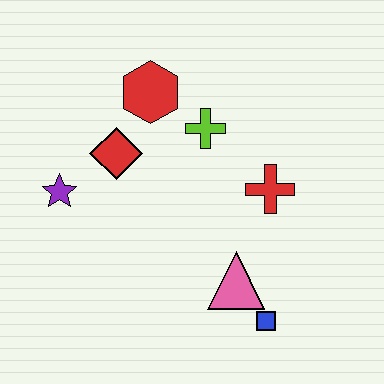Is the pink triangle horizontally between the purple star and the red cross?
Yes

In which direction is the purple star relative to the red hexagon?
The purple star is below the red hexagon.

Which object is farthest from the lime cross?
The blue square is farthest from the lime cross.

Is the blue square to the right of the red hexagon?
Yes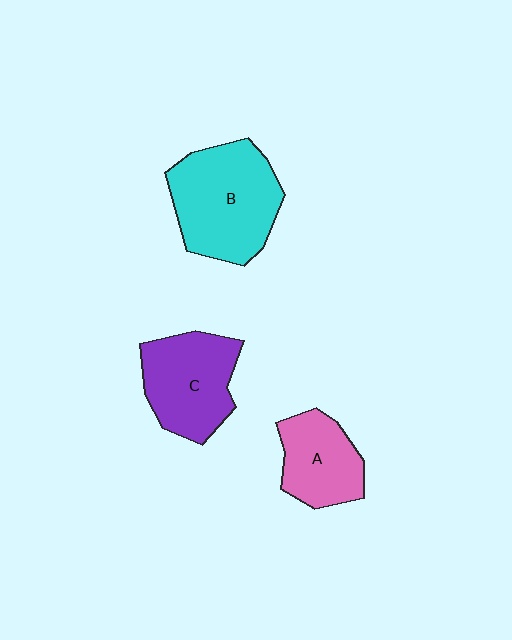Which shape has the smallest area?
Shape A (pink).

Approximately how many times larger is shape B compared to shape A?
Approximately 1.6 times.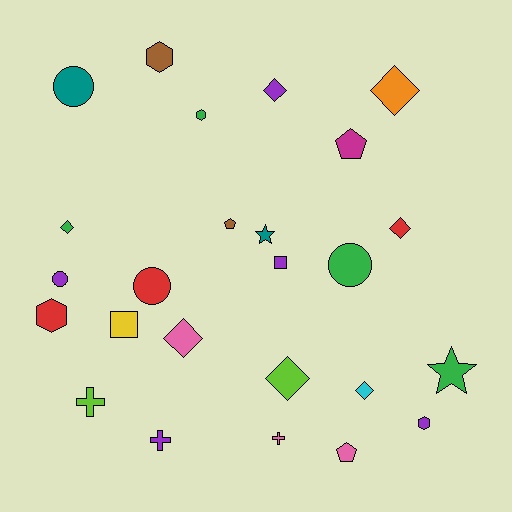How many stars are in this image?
There are 2 stars.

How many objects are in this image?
There are 25 objects.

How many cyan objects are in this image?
There is 1 cyan object.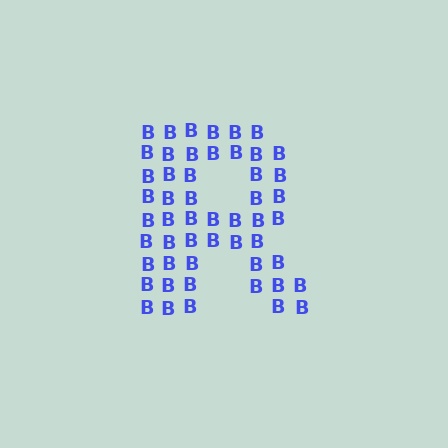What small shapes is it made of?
It is made of small letter B's.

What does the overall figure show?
The overall figure shows the letter R.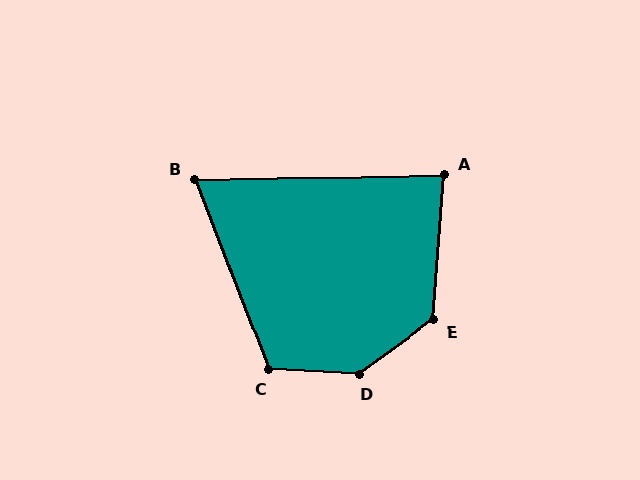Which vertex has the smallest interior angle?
B, at approximately 70 degrees.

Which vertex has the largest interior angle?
D, at approximately 142 degrees.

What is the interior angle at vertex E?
Approximately 129 degrees (obtuse).